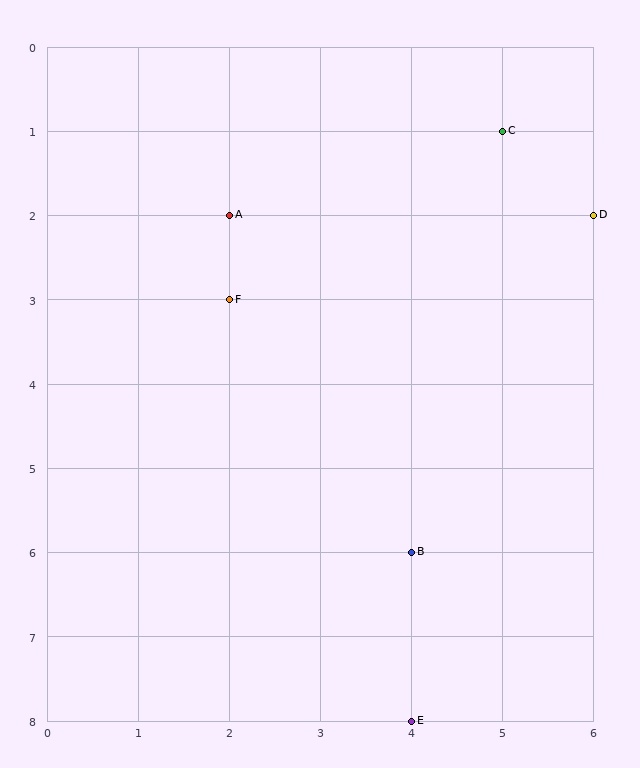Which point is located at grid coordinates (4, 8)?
Point E is at (4, 8).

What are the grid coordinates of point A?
Point A is at grid coordinates (2, 2).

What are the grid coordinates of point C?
Point C is at grid coordinates (5, 1).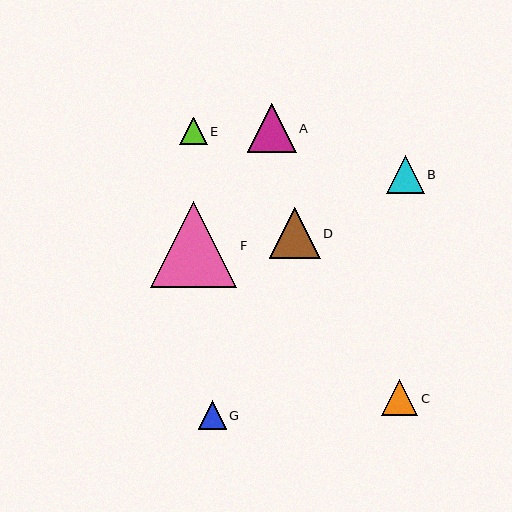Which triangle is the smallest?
Triangle E is the smallest with a size of approximately 28 pixels.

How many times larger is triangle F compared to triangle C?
Triangle F is approximately 2.4 times the size of triangle C.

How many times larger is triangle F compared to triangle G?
Triangle F is approximately 3.1 times the size of triangle G.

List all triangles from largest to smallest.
From largest to smallest: F, D, A, B, C, G, E.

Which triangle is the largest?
Triangle F is the largest with a size of approximately 86 pixels.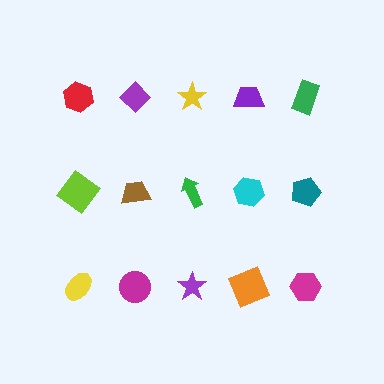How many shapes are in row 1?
5 shapes.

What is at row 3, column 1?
A yellow ellipse.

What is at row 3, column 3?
A purple star.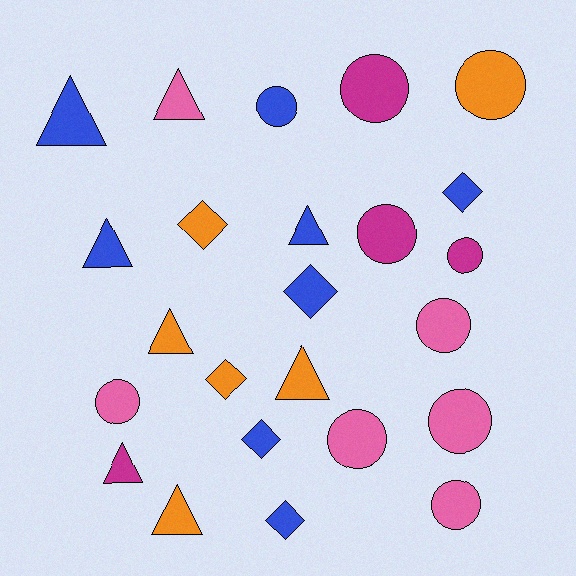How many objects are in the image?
There are 24 objects.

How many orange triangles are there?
There are 3 orange triangles.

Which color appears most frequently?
Blue, with 8 objects.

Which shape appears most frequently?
Circle, with 10 objects.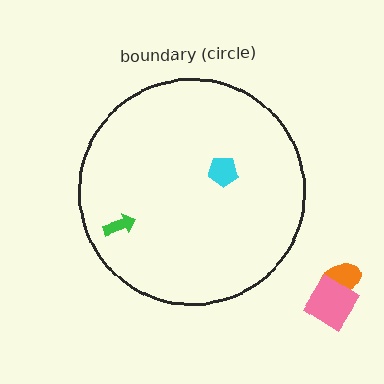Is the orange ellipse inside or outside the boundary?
Outside.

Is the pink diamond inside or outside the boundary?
Outside.